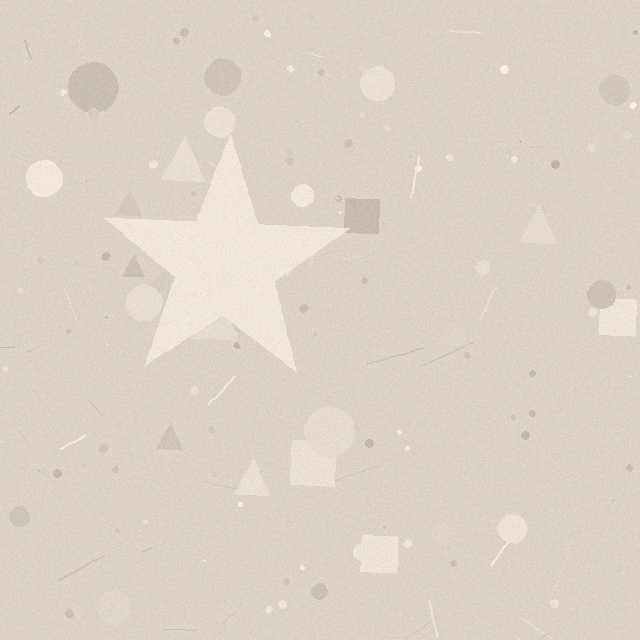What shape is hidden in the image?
A star is hidden in the image.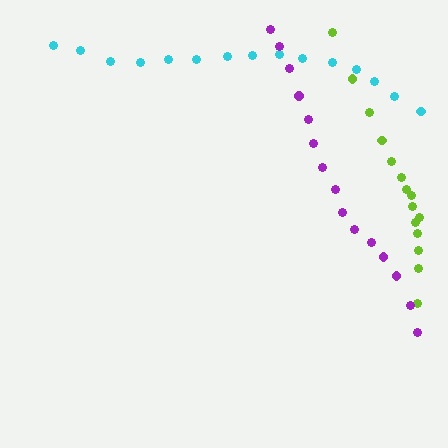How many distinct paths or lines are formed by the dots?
There are 3 distinct paths.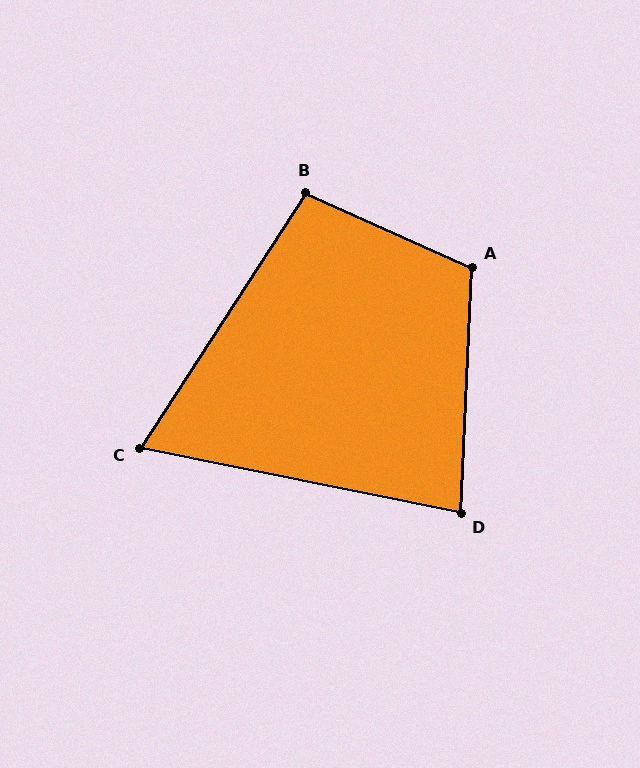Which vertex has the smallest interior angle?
C, at approximately 68 degrees.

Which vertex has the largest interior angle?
A, at approximately 112 degrees.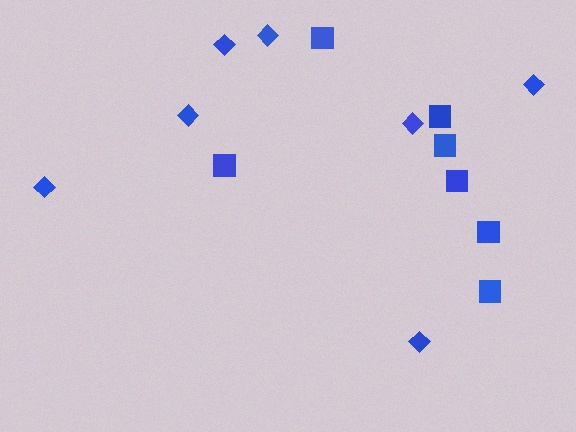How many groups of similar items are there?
There are 2 groups: one group of squares (7) and one group of diamonds (7).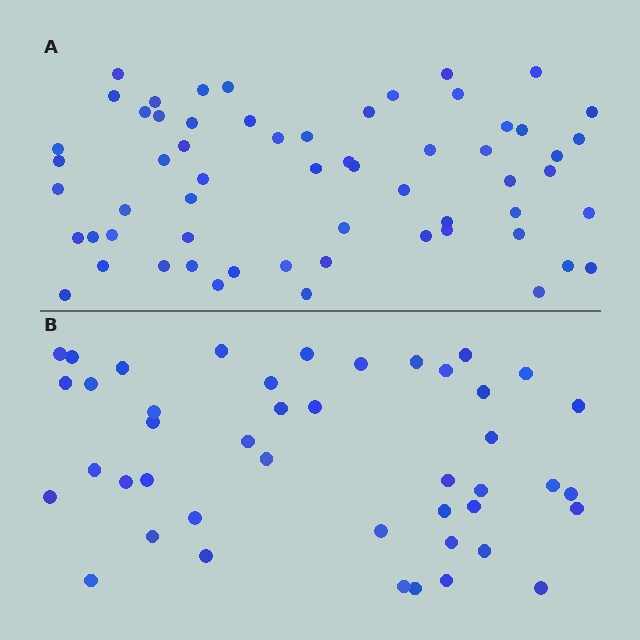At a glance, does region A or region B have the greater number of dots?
Region A (the top region) has more dots.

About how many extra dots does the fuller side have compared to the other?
Region A has approximately 15 more dots than region B.